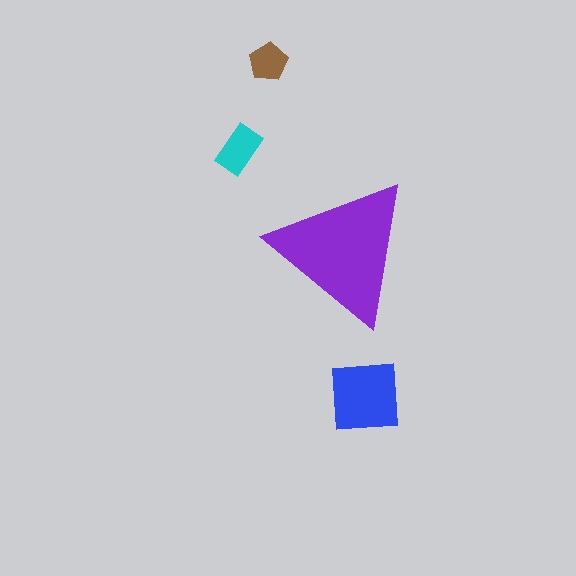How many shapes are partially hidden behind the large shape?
0 shapes are partially hidden.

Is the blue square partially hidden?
No, the blue square is fully visible.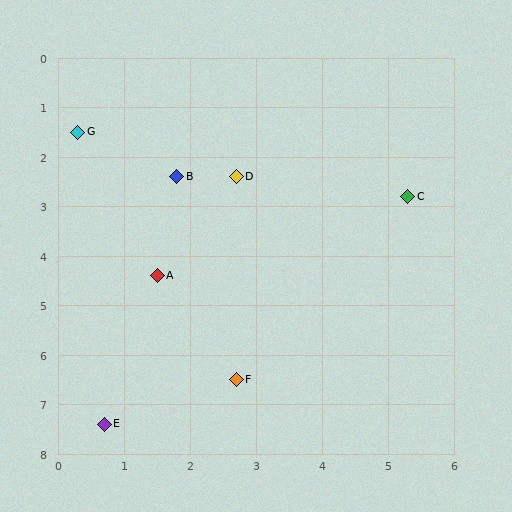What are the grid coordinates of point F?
Point F is at approximately (2.7, 6.5).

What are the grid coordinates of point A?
Point A is at approximately (1.5, 4.4).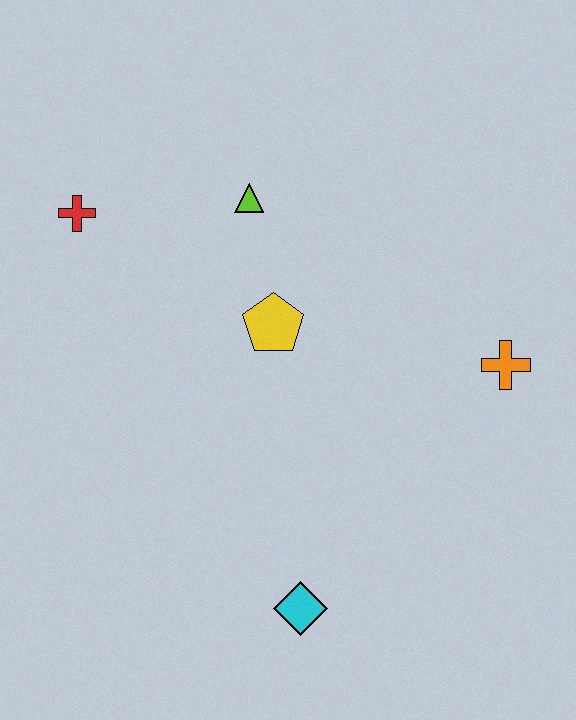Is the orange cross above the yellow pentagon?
No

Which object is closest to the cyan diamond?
The yellow pentagon is closest to the cyan diamond.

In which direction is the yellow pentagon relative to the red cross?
The yellow pentagon is to the right of the red cross.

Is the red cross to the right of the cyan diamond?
No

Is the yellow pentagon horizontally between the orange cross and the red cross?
Yes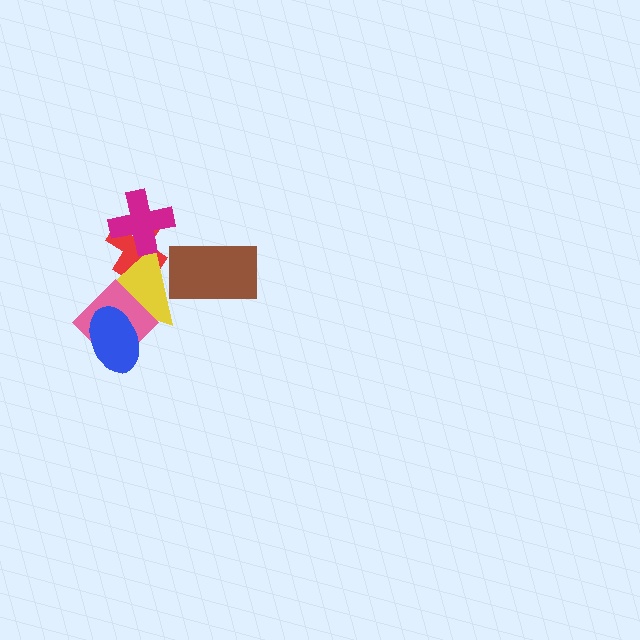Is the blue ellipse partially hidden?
No, no other shape covers it.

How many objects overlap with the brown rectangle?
1 object overlaps with the brown rectangle.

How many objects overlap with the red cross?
2 objects overlap with the red cross.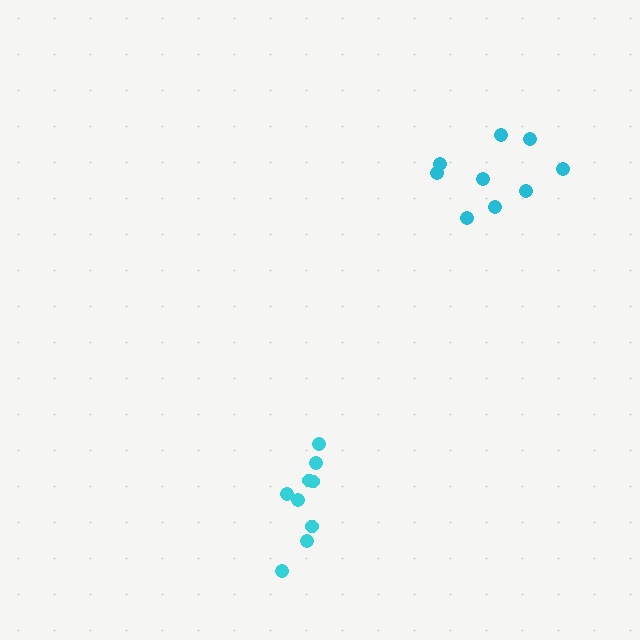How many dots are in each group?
Group 1: 9 dots, Group 2: 9 dots (18 total).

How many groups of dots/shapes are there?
There are 2 groups.